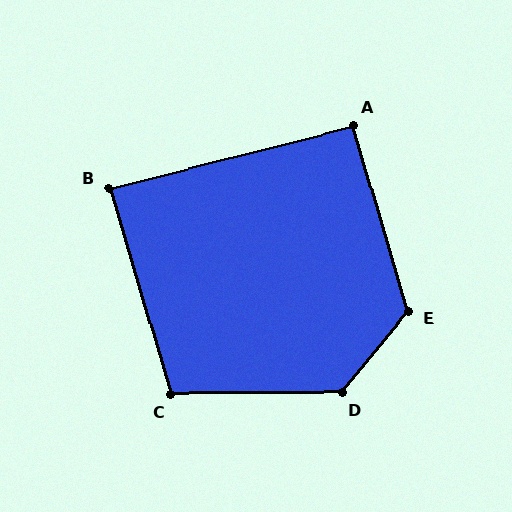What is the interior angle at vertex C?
Approximately 106 degrees (obtuse).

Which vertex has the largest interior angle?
D, at approximately 129 degrees.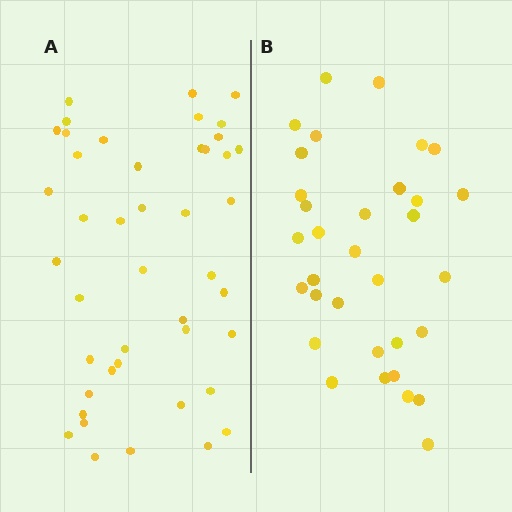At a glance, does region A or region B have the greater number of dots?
Region A (the left region) has more dots.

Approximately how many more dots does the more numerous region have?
Region A has roughly 12 or so more dots than region B.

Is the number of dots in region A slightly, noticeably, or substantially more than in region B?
Region A has noticeably more, but not dramatically so. The ratio is roughly 1.3 to 1.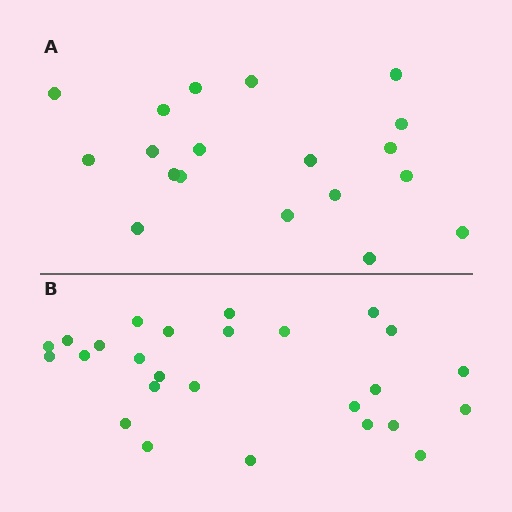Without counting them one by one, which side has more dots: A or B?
Region B (the bottom region) has more dots.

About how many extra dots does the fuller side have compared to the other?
Region B has roughly 8 or so more dots than region A.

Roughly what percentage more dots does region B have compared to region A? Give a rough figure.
About 35% more.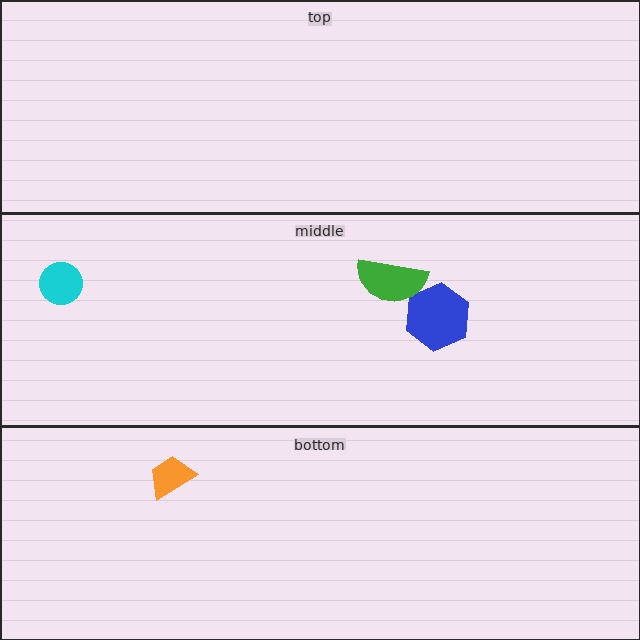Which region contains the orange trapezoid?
The bottom region.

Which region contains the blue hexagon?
The middle region.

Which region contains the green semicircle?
The middle region.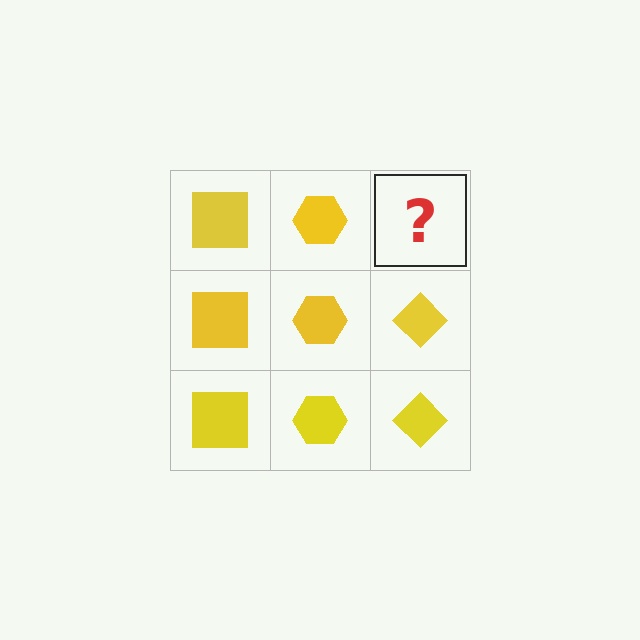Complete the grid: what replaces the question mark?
The question mark should be replaced with a yellow diamond.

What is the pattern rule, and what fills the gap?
The rule is that each column has a consistent shape. The gap should be filled with a yellow diamond.